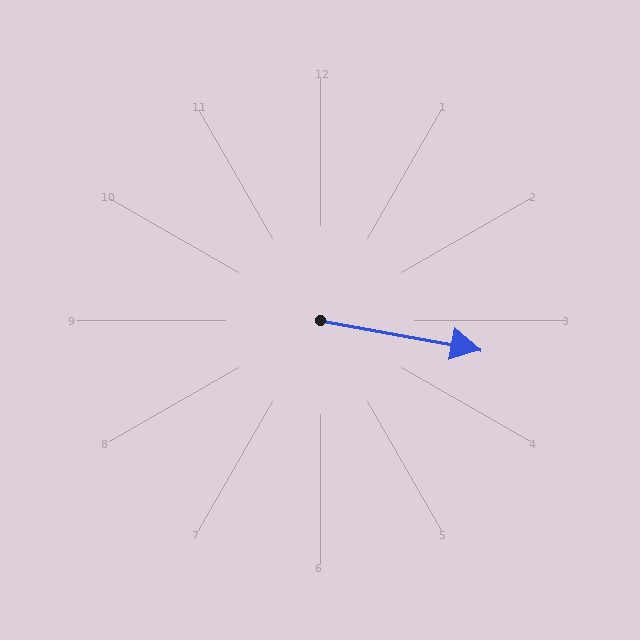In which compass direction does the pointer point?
East.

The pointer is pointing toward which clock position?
Roughly 3 o'clock.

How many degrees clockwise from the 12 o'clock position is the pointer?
Approximately 100 degrees.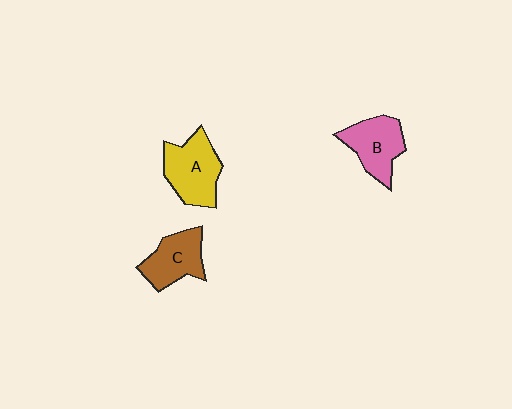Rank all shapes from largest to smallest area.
From largest to smallest: A (yellow), B (pink), C (brown).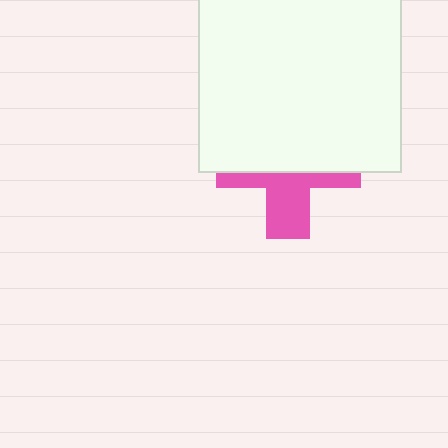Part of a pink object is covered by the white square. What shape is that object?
It is a cross.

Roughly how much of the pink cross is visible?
A small part of it is visible (roughly 40%).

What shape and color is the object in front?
The object in front is a white square.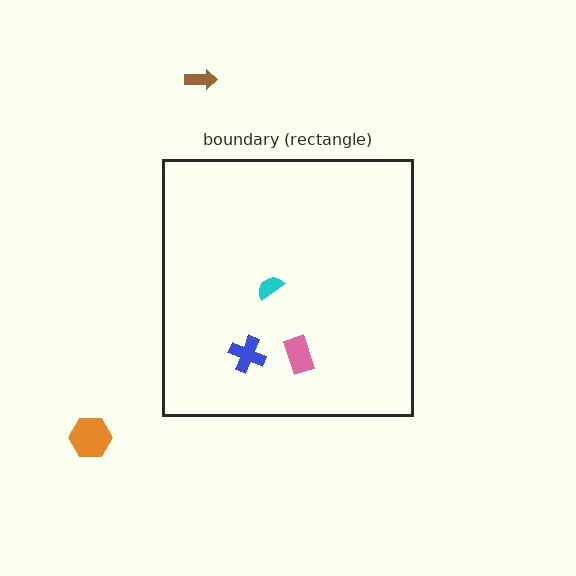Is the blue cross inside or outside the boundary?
Inside.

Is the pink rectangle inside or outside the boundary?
Inside.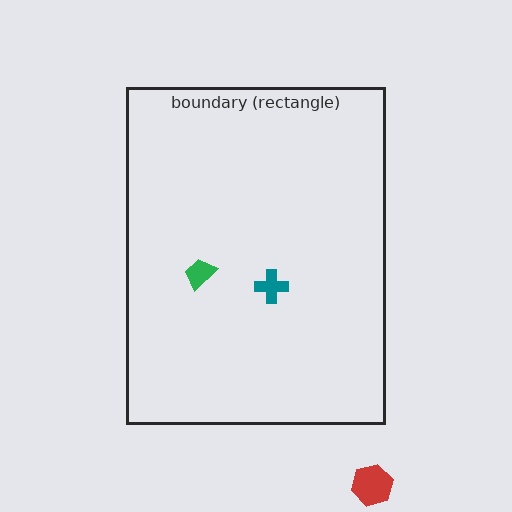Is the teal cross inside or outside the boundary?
Inside.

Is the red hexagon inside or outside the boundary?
Outside.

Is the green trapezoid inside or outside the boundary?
Inside.